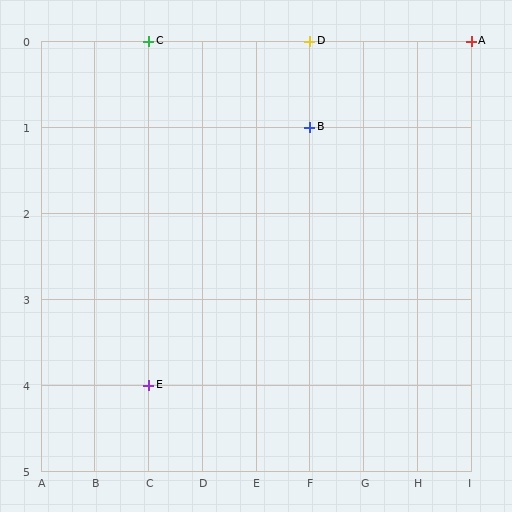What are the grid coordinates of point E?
Point E is at grid coordinates (C, 4).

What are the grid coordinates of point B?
Point B is at grid coordinates (F, 1).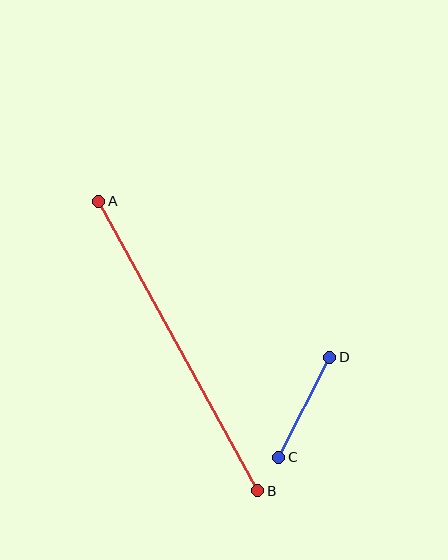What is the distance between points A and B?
The distance is approximately 330 pixels.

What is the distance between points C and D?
The distance is approximately 112 pixels.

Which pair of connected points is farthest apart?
Points A and B are farthest apart.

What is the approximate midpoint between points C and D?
The midpoint is at approximately (304, 407) pixels.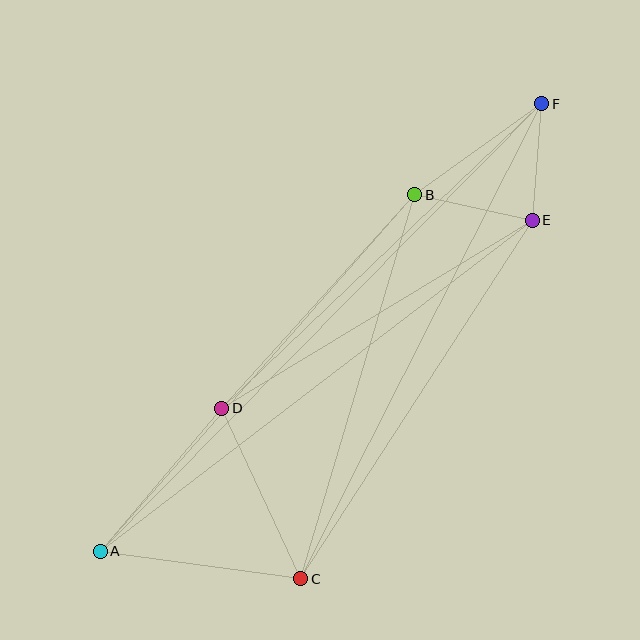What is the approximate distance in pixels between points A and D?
The distance between A and D is approximately 188 pixels.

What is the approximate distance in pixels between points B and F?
The distance between B and F is approximately 156 pixels.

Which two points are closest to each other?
Points E and F are closest to each other.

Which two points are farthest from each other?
Points A and F are farthest from each other.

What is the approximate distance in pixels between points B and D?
The distance between B and D is approximately 288 pixels.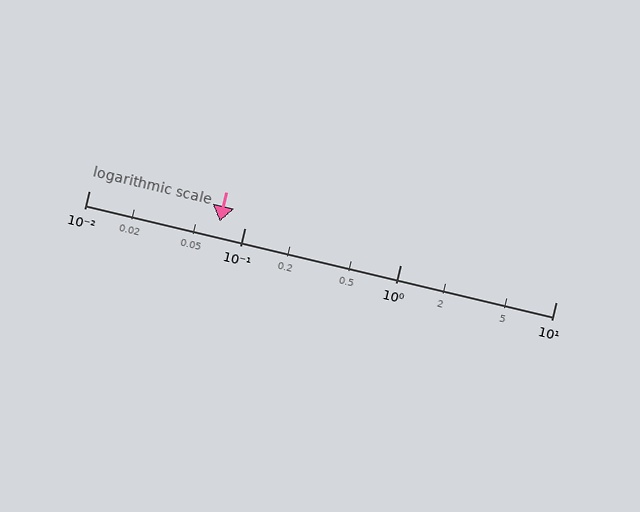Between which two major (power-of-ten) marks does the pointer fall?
The pointer is between 0.01 and 0.1.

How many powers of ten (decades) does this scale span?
The scale spans 3 decades, from 0.01 to 10.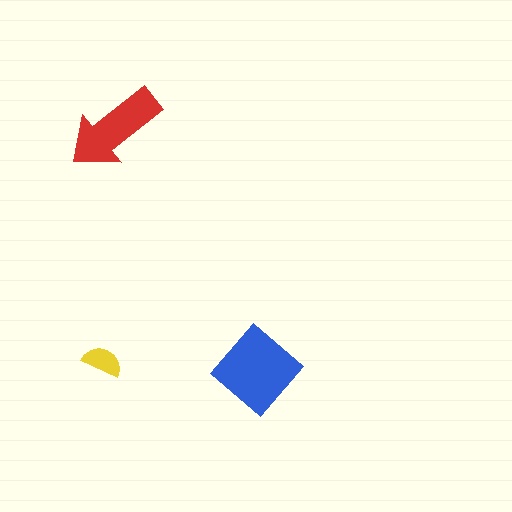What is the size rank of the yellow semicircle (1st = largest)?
3rd.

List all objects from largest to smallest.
The blue diamond, the red arrow, the yellow semicircle.